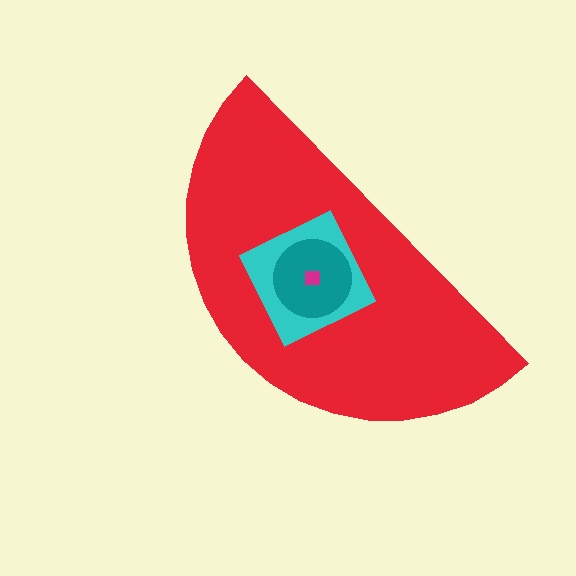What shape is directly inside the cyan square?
The teal circle.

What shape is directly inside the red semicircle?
The cyan square.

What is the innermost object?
The magenta square.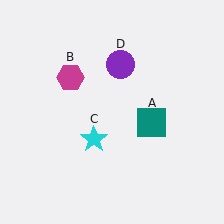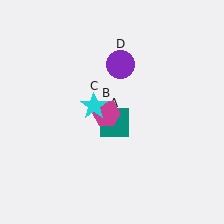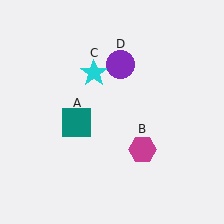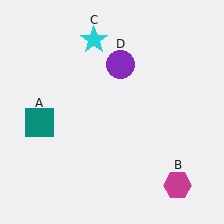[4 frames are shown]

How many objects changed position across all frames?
3 objects changed position: teal square (object A), magenta hexagon (object B), cyan star (object C).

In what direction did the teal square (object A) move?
The teal square (object A) moved left.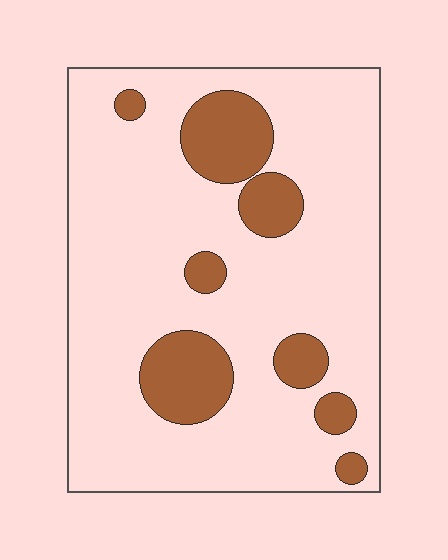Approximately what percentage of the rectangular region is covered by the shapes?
Approximately 20%.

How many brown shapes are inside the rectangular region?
8.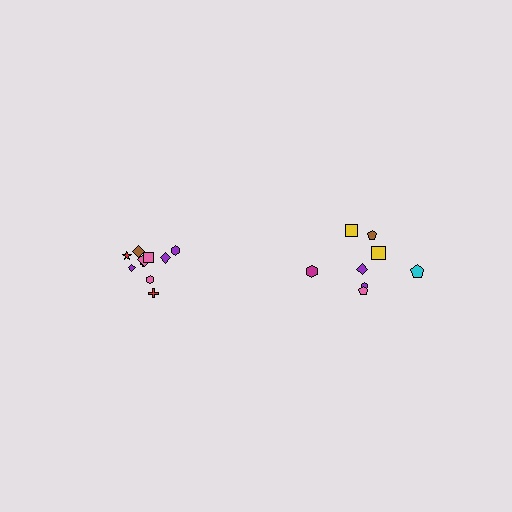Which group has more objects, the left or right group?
The left group.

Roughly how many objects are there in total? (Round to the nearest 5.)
Roughly 20 objects in total.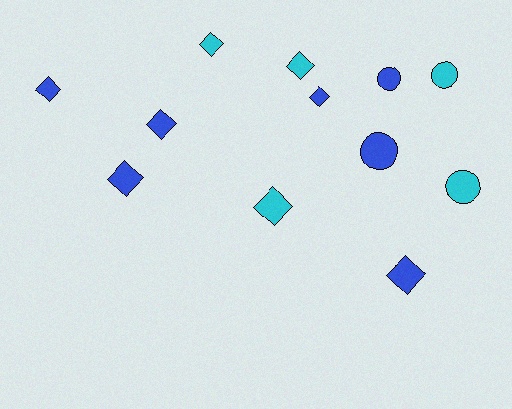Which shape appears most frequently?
Diamond, with 8 objects.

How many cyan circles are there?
There are 2 cyan circles.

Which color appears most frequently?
Blue, with 7 objects.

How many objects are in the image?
There are 12 objects.